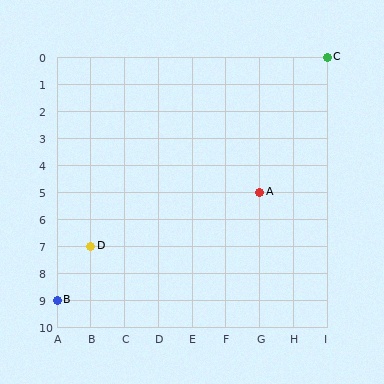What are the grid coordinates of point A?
Point A is at grid coordinates (G, 5).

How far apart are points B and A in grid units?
Points B and A are 6 columns and 4 rows apart (about 7.2 grid units diagonally).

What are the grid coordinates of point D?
Point D is at grid coordinates (B, 7).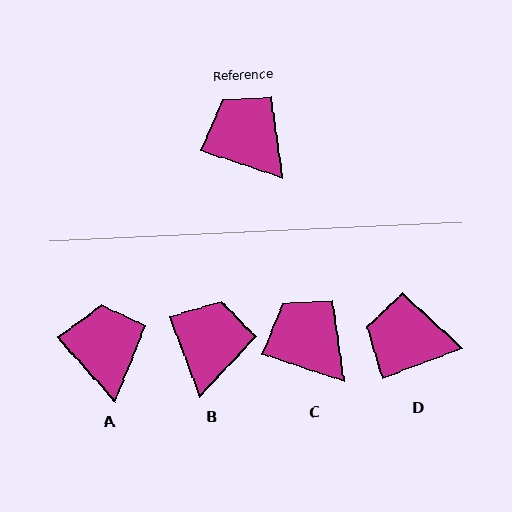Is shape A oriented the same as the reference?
No, it is off by about 30 degrees.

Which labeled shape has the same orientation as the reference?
C.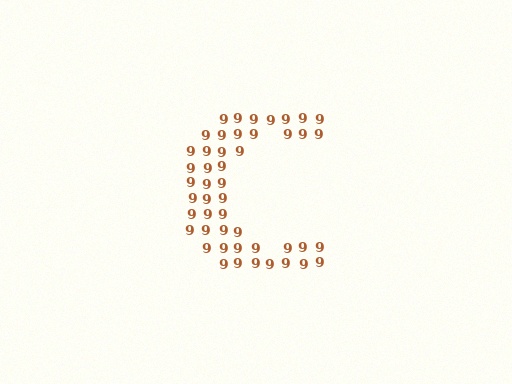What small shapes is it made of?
It is made of small digit 9's.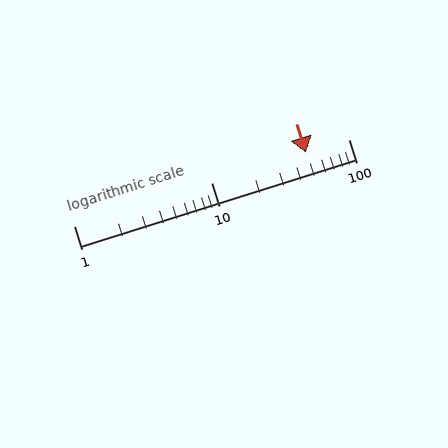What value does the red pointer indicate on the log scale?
The pointer indicates approximately 49.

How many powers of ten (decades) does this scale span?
The scale spans 2 decades, from 1 to 100.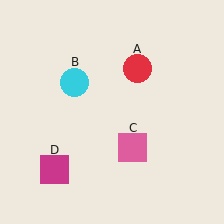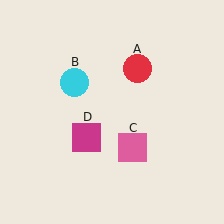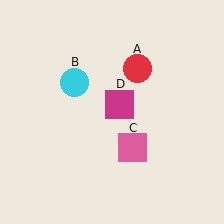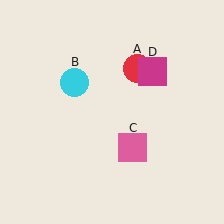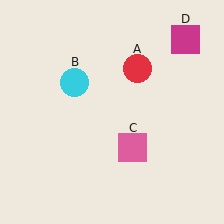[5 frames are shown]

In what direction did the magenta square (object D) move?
The magenta square (object D) moved up and to the right.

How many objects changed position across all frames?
1 object changed position: magenta square (object D).